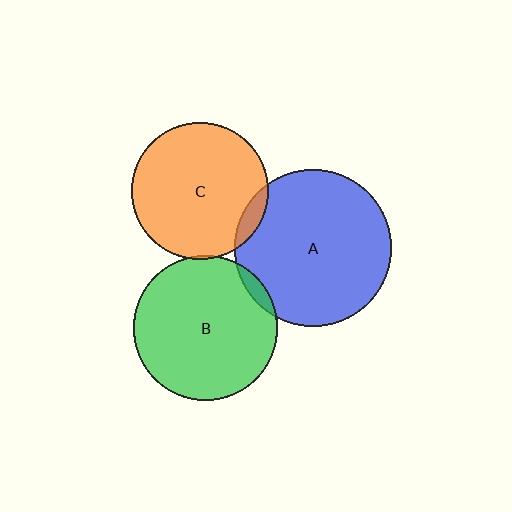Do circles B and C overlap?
Yes.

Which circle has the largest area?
Circle A (blue).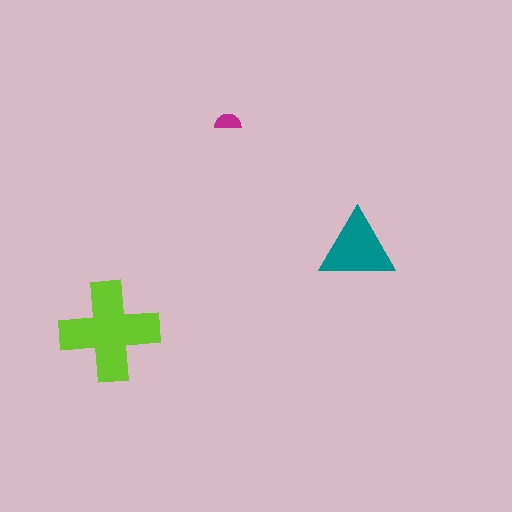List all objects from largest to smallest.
The lime cross, the teal triangle, the magenta semicircle.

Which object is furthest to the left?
The lime cross is leftmost.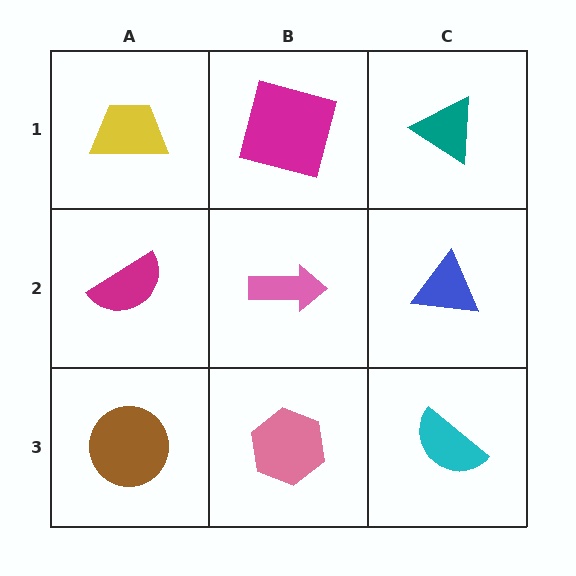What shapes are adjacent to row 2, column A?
A yellow trapezoid (row 1, column A), a brown circle (row 3, column A), a pink arrow (row 2, column B).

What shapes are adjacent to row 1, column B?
A pink arrow (row 2, column B), a yellow trapezoid (row 1, column A), a teal triangle (row 1, column C).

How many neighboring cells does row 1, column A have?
2.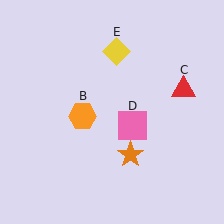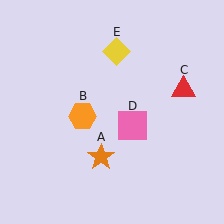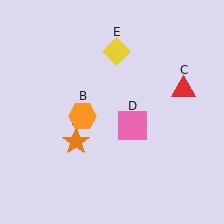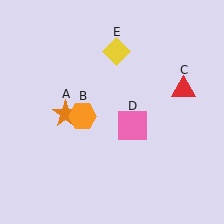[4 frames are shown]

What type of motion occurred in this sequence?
The orange star (object A) rotated clockwise around the center of the scene.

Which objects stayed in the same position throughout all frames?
Orange hexagon (object B) and red triangle (object C) and pink square (object D) and yellow diamond (object E) remained stationary.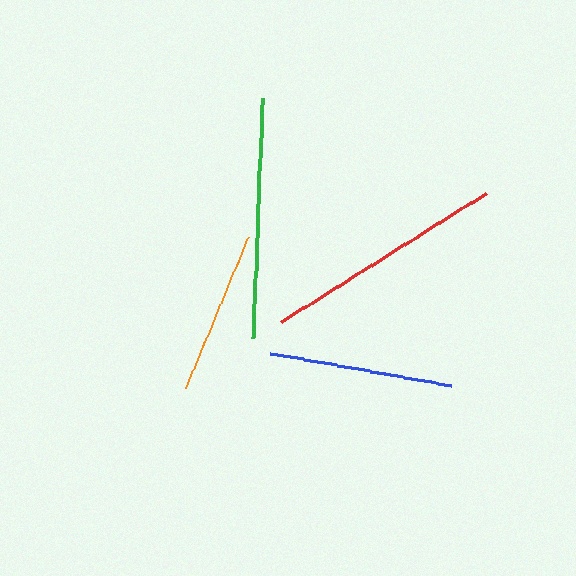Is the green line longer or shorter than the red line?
The red line is longer than the green line.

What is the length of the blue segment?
The blue segment is approximately 184 pixels long.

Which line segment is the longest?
The red line is the longest at approximately 242 pixels.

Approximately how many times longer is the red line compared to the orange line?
The red line is approximately 1.5 times the length of the orange line.